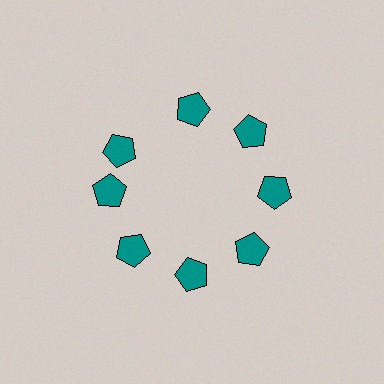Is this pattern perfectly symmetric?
No. The 8 teal pentagons are arranged in a ring, but one element near the 10 o'clock position is rotated out of alignment along the ring, breaking the 8-fold rotational symmetry.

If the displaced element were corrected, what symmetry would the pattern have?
It would have 8-fold rotational symmetry — the pattern would map onto itself every 45 degrees.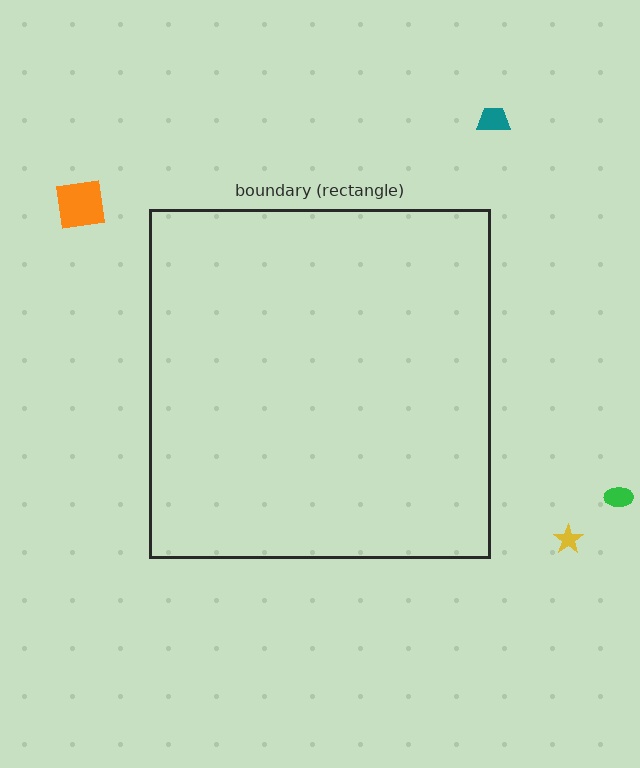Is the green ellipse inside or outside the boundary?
Outside.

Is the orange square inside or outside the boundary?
Outside.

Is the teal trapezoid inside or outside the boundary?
Outside.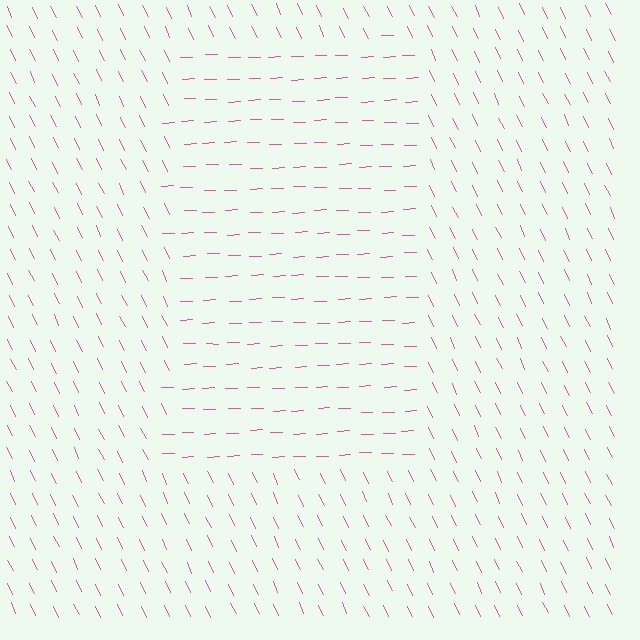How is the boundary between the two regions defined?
The boundary is defined purely by a change in line orientation (approximately 67 degrees difference). All lines are the same color and thickness.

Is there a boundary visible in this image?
Yes, there is a texture boundary formed by a change in line orientation.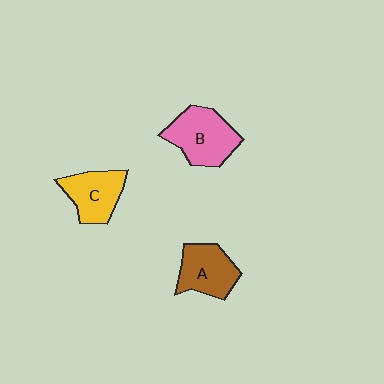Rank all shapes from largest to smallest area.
From largest to smallest: B (pink), A (brown), C (yellow).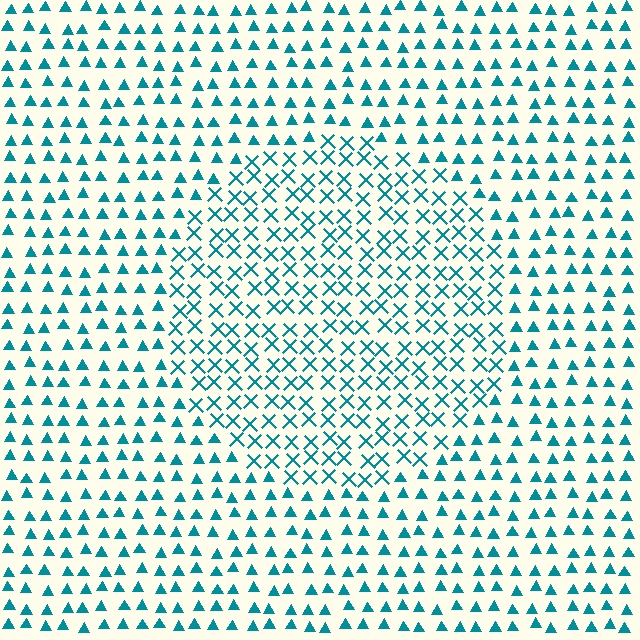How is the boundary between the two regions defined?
The boundary is defined by a change in element shape: X marks inside vs. triangles outside. All elements share the same color and spacing.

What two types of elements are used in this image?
The image uses X marks inside the circle region and triangles outside it.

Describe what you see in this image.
The image is filled with small teal elements arranged in a uniform grid. A circle-shaped region contains X marks, while the surrounding area contains triangles. The boundary is defined purely by the change in element shape.